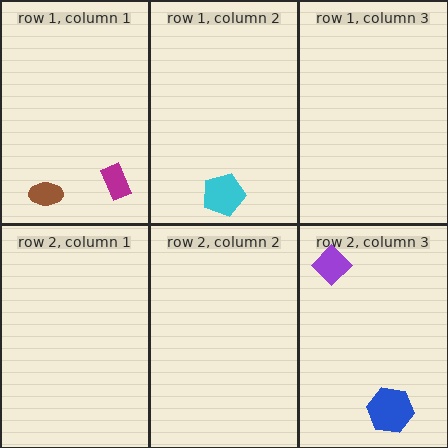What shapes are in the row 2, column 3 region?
The purple diamond, the blue hexagon.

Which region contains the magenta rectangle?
The row 1, column 1 region.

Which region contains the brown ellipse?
The row 1, column 1 region.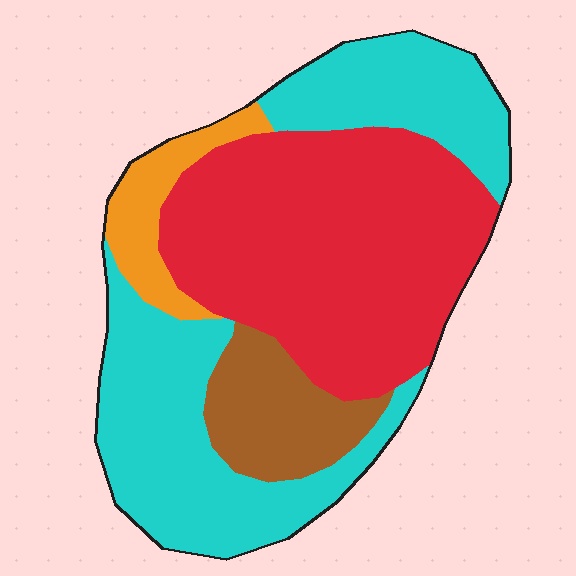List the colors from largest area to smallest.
From largest to smallest: red, cyan, brown, orange.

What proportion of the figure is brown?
Brown covers 11% of the figure.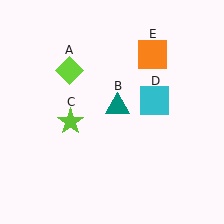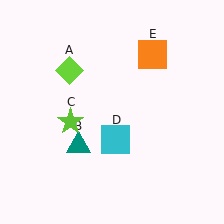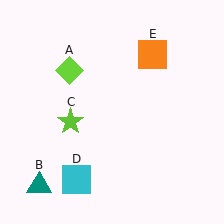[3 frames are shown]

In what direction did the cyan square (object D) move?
The cyan square (object D) moved down and to the left.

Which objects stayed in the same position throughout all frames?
Lime diamond (object A) and lime star (object C) and orange square (object E) remained stationary.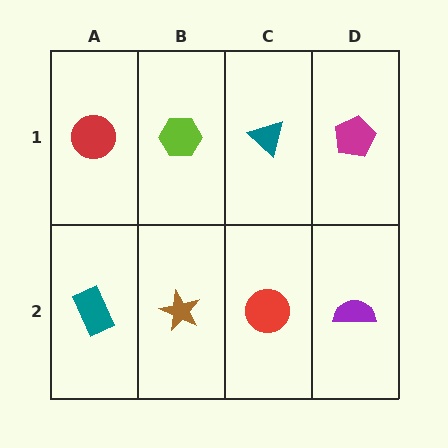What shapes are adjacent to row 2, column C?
A teal triangle (row 1, column C), a brown star (row 2, column B), a purple semicircle (row 2, column D).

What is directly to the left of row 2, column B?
A teal rectangle.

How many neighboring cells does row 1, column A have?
2.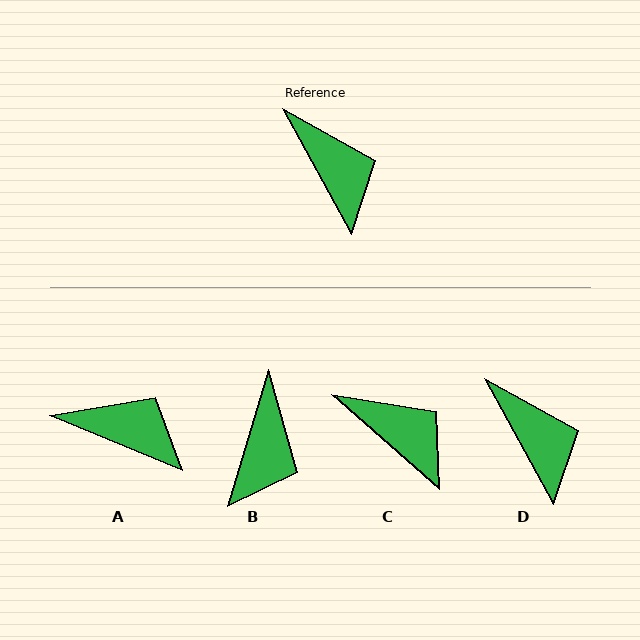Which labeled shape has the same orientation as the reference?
D.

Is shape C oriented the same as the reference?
No, it is off by about 20 degrees.